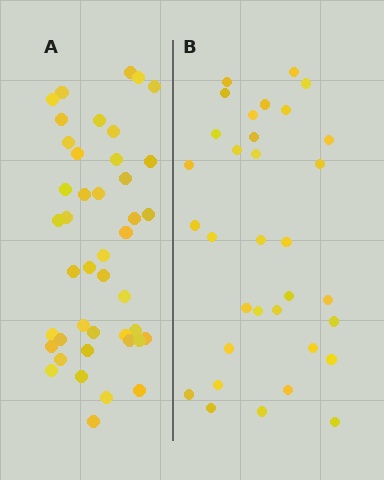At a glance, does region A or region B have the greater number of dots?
Region A (the left region) has more dots.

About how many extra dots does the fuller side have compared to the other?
Region A has roughly 10 or so more dots than region B.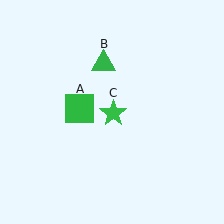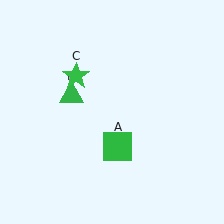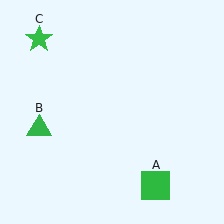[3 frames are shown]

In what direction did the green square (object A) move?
The green square (object A) moved down and to the right.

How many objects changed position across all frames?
3 objects changed position: green square (object A), green triangle (object B), green star (object C).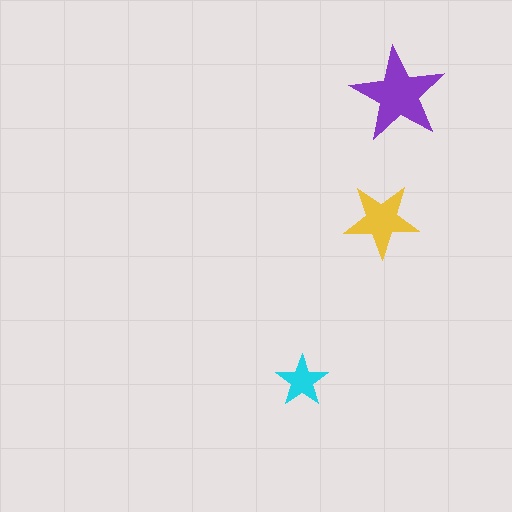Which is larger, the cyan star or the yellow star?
The yellow one.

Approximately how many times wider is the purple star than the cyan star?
About 2 times wider.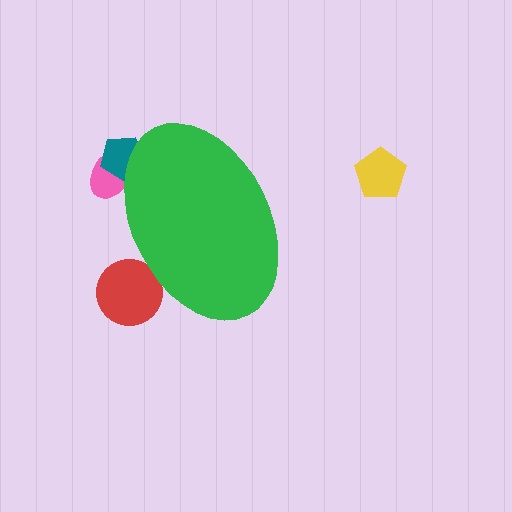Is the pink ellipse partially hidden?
Yes, the pink ellipse is partially hidden behind the green ellipse.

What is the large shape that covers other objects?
A green ellipse.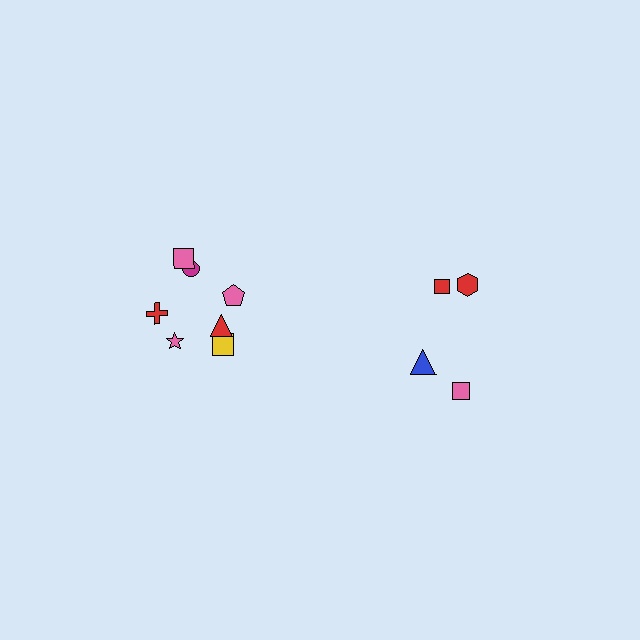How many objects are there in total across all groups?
There are 11 objects.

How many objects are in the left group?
There are 7 objects.